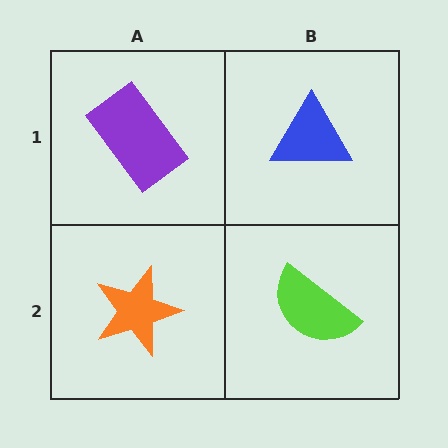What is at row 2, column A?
An orange star.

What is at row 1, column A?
A purple rectangle.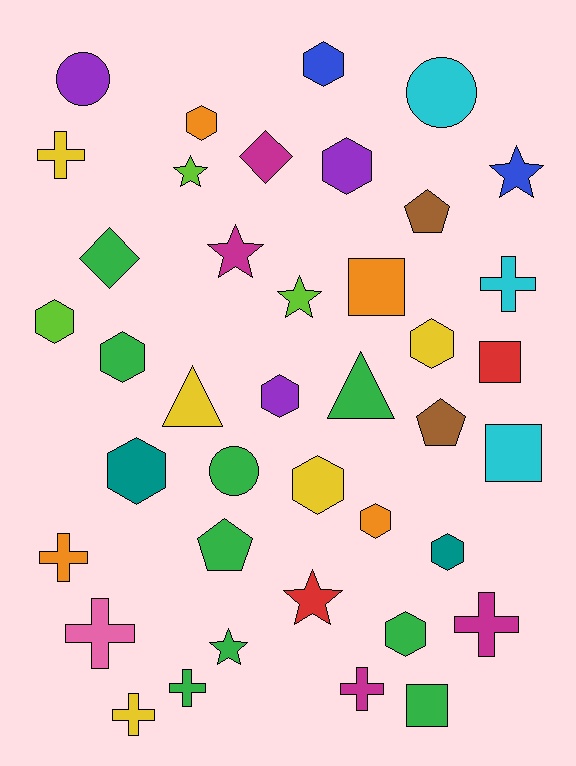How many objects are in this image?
There are 40 objects.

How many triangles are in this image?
There are 2 triangles.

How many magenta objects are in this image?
There are 4 magenta objects.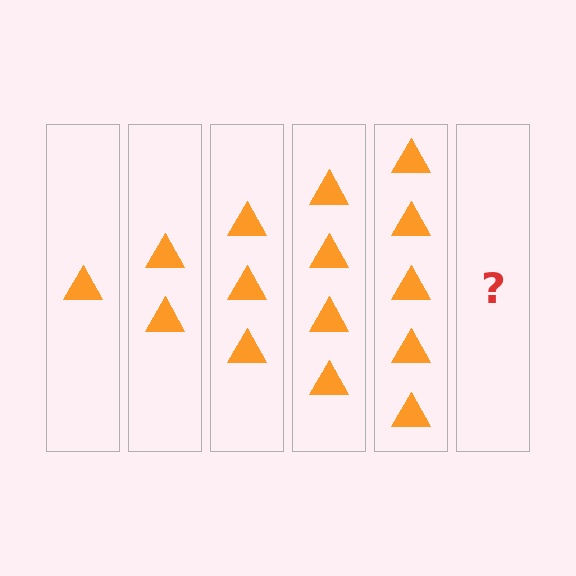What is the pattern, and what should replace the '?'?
The pattern is that each step adds one more triangle. The '?' should be 6 triangles.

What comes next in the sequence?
The next element should be 6 triangles.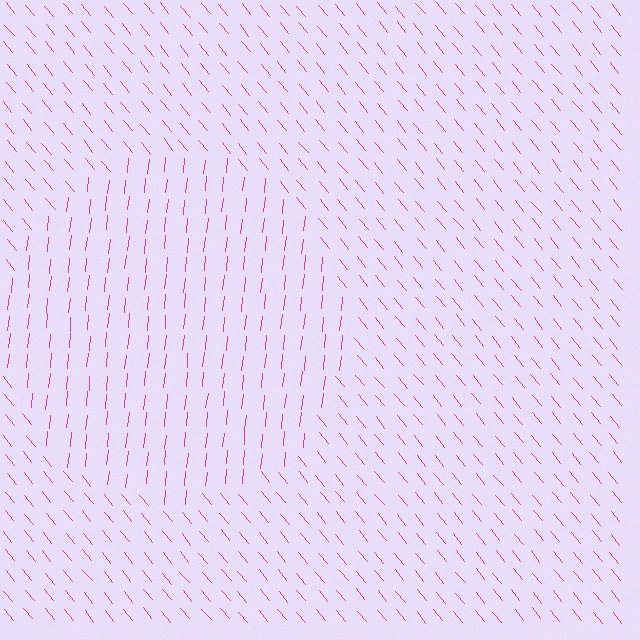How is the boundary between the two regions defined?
The boundary is defined purely by a change in line orientation (approximately 45 degrees difference). All lines are the same color and thickness.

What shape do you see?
I see a circle.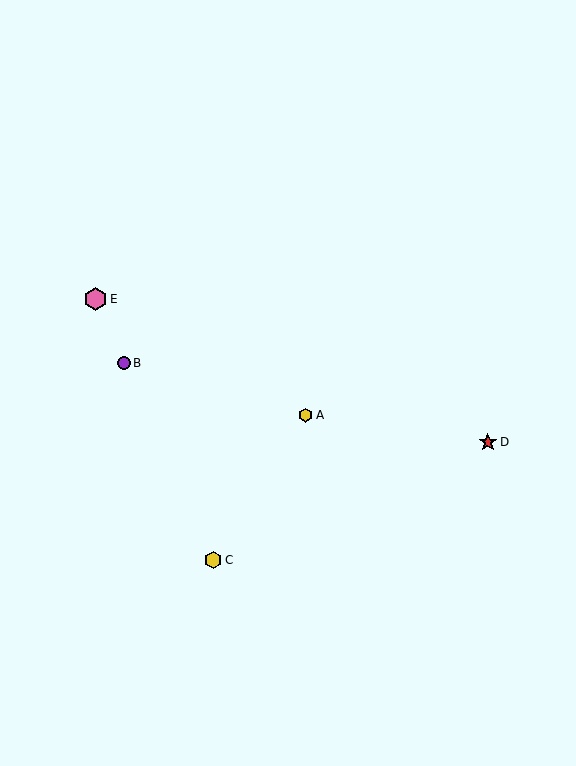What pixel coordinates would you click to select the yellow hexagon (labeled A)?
Click at (306, 415) to select the yellow hexagon A.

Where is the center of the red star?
The center of the red star is at (488, 442).